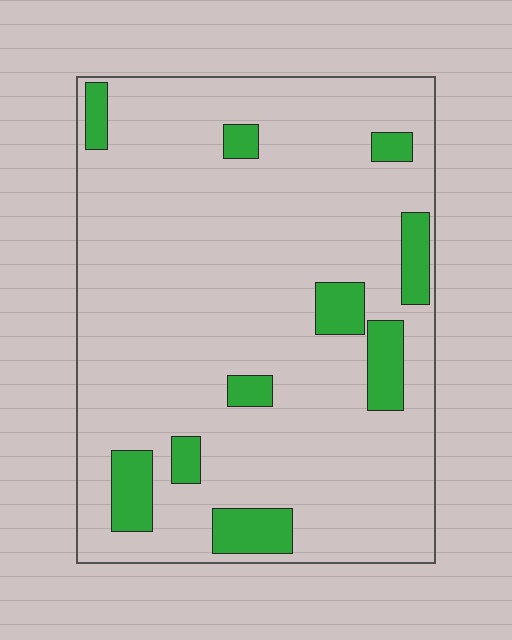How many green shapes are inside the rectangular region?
10.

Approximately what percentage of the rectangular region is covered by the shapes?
Approximately 15%.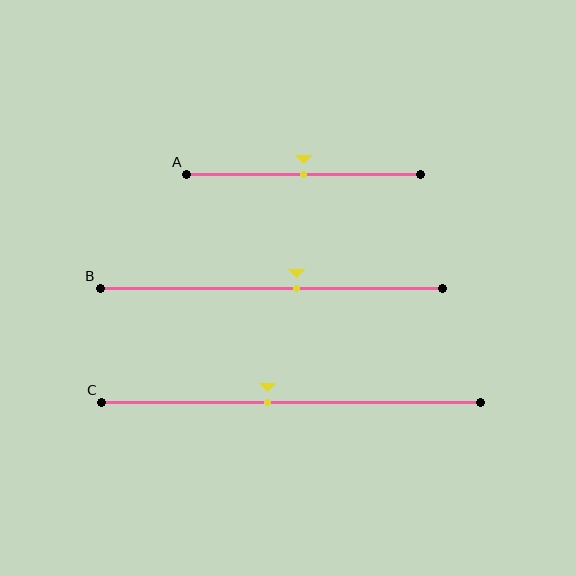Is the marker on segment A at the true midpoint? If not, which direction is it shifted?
Yes, the marker on segment A is at the true midpoint.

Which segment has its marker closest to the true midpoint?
Segment A has its marker closest to the true midpoint.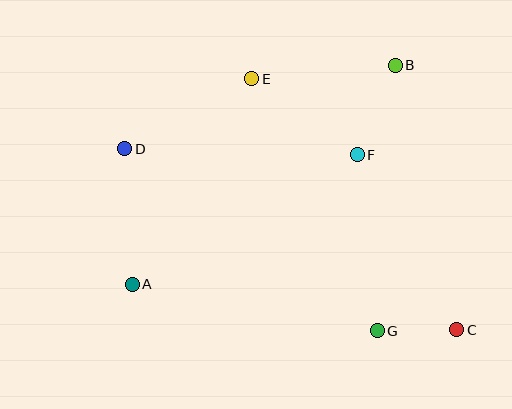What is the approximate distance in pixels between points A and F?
The distance between A and F is approximately 259 pixels.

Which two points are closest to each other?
Points C and G are closest to each other.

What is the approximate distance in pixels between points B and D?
The distance between B and D is approximately 283 pixels.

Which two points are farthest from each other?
Points C and D are farthest from each other.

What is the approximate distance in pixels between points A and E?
The distance between A and E is approximately 238 pixels.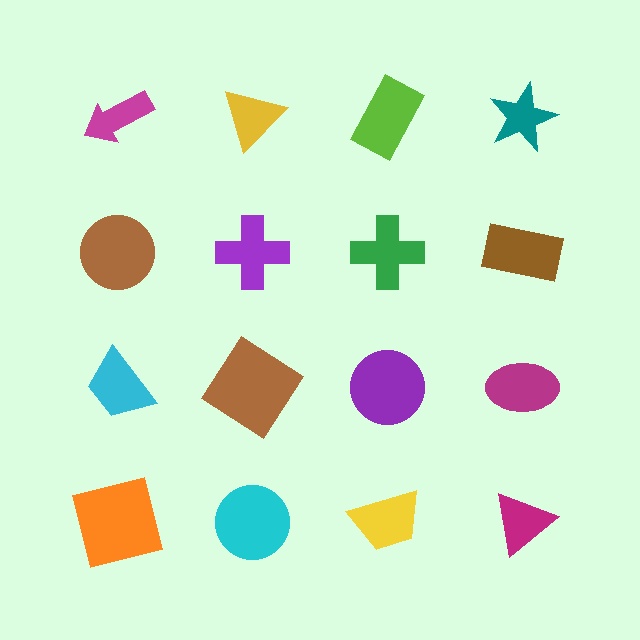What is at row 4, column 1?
An orange square.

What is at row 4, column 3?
A yellow trapezoid.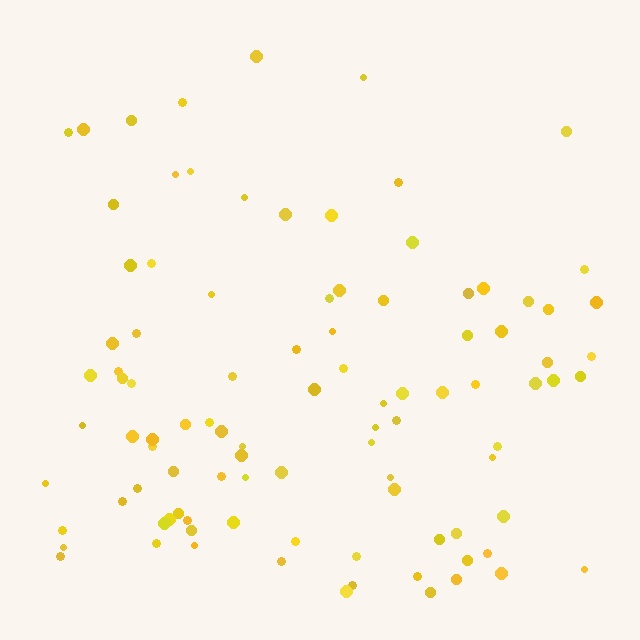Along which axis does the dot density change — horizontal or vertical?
Vertical.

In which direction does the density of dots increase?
From top to bottom, with the bottom side densest.